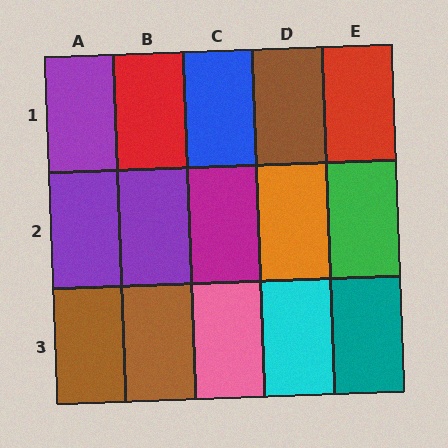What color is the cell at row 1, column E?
Red.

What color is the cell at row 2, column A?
Purple.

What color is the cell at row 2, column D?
Orange.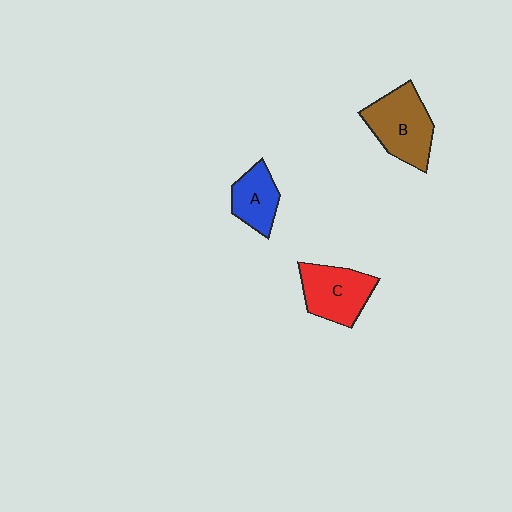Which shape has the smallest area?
Shape A (blue).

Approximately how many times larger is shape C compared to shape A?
Approximately 1.4 times.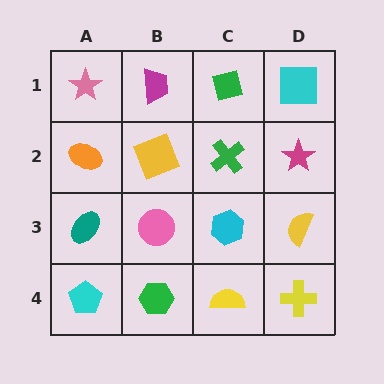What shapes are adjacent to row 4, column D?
A yellow semicircle (row 3, column D), a yellow semicircle (row 4, column C).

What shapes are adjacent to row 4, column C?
A cyan hexagon (row 3, column C), a green hexagon (row 4, column B), a yellow cross (row 4, column D).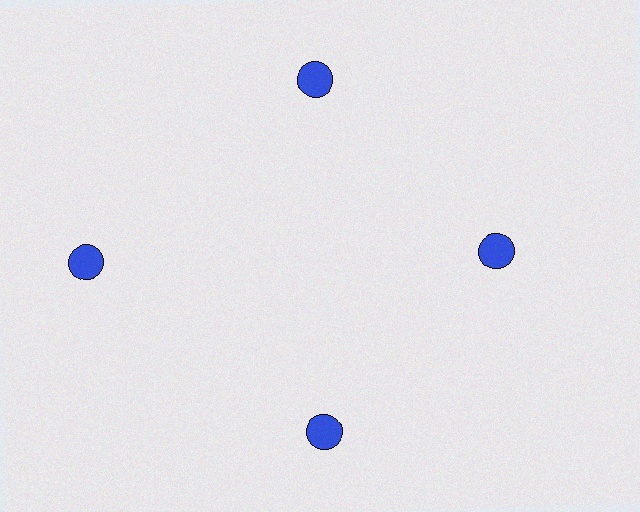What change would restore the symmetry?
The symmetry would be restored by moving it inward, back onto the ring so that all 4 circles sit at equal angles and equal distance from the center.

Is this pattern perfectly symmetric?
No. The 4 blue circles are arranged in a ring, but one element near the 9 o'clock position is pushed outward from the center, breaking the 4-fold rotational symmetry.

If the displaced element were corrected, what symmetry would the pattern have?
It would have 4-fold rotational symmetry — the pattern would map onto itself every 90 degrees.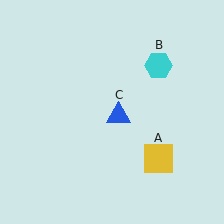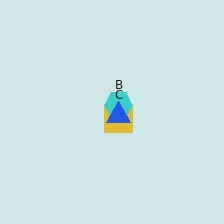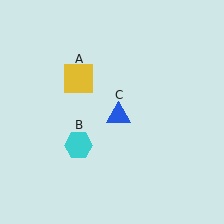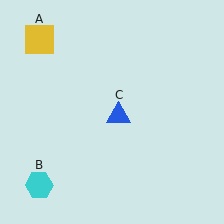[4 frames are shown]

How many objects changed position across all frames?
2 objects changed position: yellow square (object A), cyan hexagon (object B).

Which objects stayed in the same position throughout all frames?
Blue triangle (object C) remained stationary.